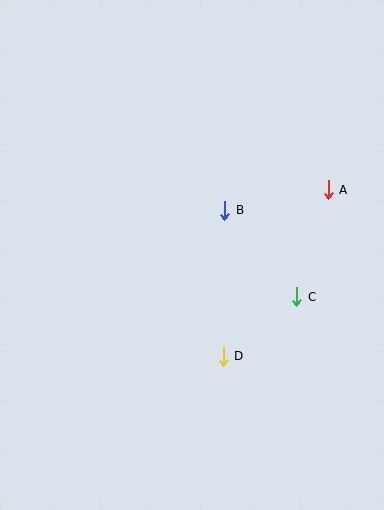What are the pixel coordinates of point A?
Point A is at (328, 190).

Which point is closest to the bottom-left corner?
Point D is closest to the bottom-left corner.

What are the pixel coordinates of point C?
Point C is at (297, 297).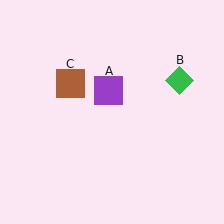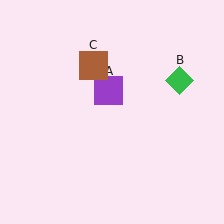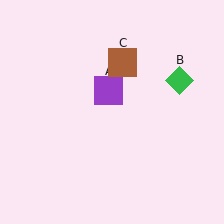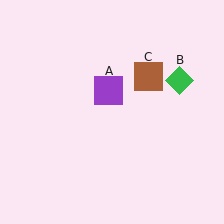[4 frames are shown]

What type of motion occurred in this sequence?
The brown square (object C) rotated clockwise around the center of the scene.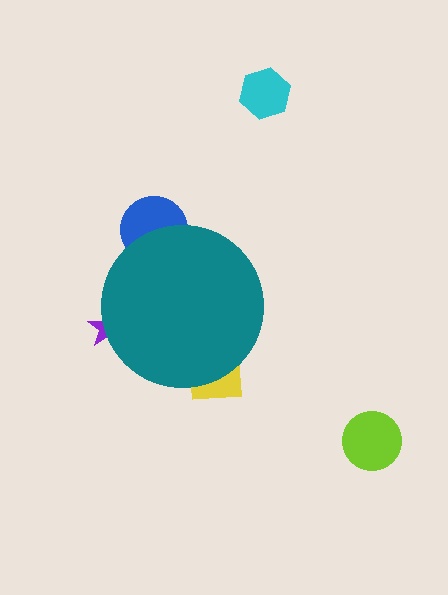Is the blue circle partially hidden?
Yes, the blue circle is partially hidden behind the teal circle.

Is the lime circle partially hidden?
No, the lime circle is fully visible.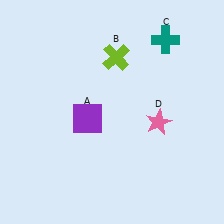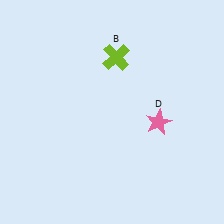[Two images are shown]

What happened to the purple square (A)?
The purple square (A) was removed in Image 2. It was in the bottom-left area of Image 1.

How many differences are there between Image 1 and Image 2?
There are 2 differences between the two images.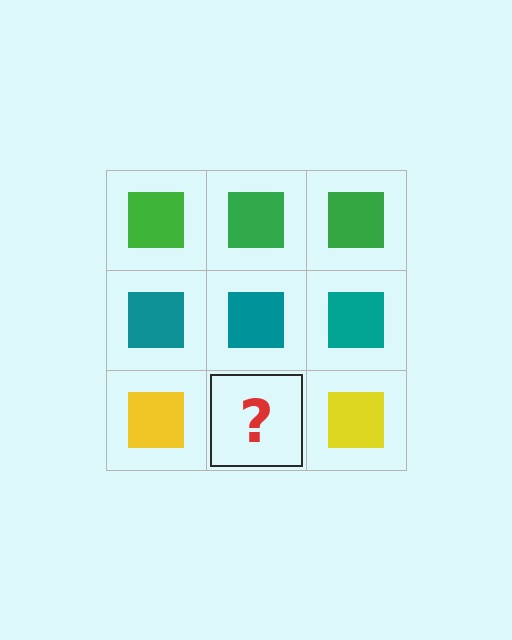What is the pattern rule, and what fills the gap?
The rule is that each row has a consistent color. The gap should be filled with a yellow square.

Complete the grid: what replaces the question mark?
The question mark should be replaced with a yellow square.